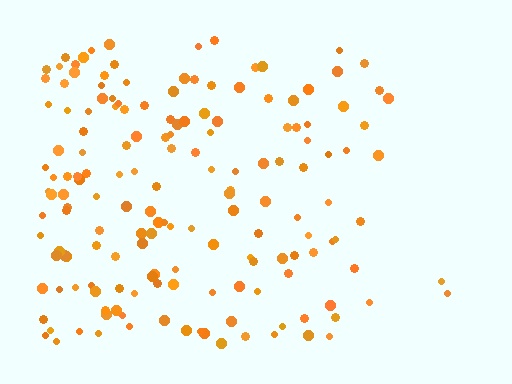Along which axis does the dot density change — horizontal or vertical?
Horizontal.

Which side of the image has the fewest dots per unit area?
The right.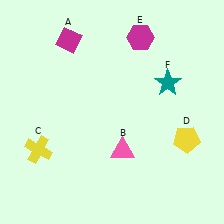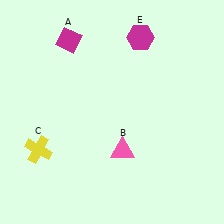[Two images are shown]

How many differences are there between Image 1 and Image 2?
There are 2 differences between the two images.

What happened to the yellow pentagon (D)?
The yellow pentagon (D) was removed in Image 2. It was in the bottom-right area of Image 1.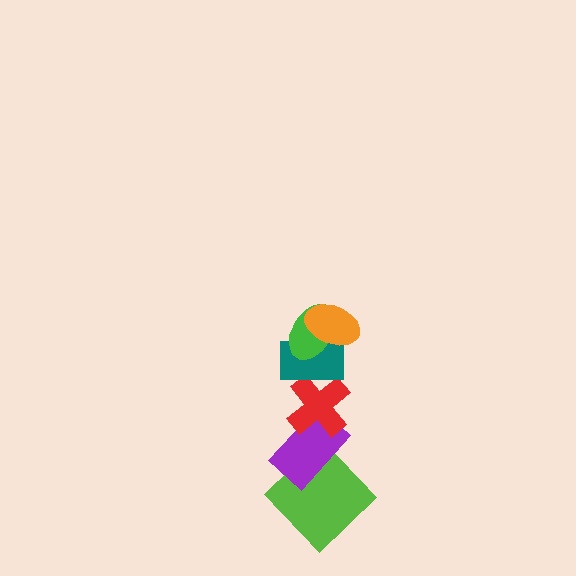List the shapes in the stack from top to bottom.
From top to bottom: the orange ellipse, the green ellipse, the teal rectangle, the red cross, the purple rectangle, the lime diamond.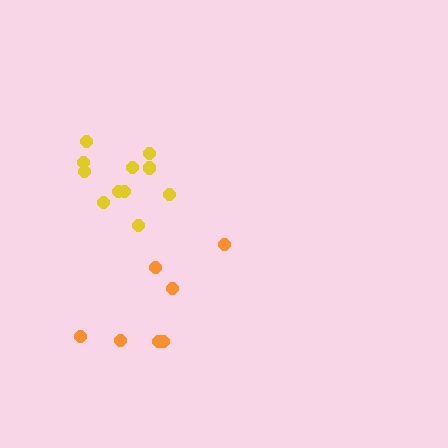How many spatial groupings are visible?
There are 2 spatial groupings.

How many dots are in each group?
Group 1: 7 dots, Group 2: 11 dots (18 total).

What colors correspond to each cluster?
The clusters are colored: orange, yellow.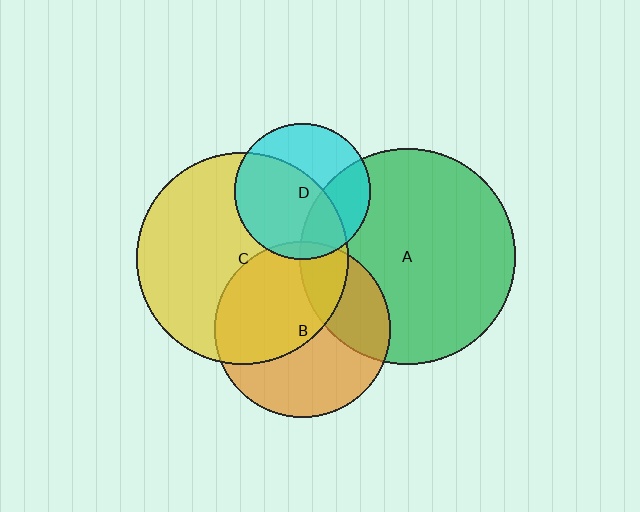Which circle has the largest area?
Circle A (green).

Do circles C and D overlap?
Yes.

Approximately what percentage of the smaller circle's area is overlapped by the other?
Approximately 60%.